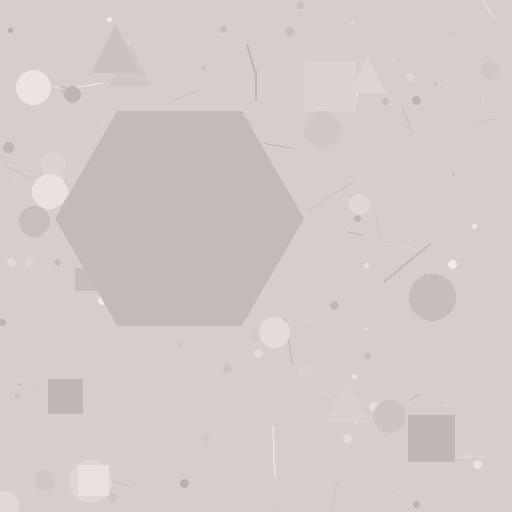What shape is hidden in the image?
A hexagon is hidden in the image.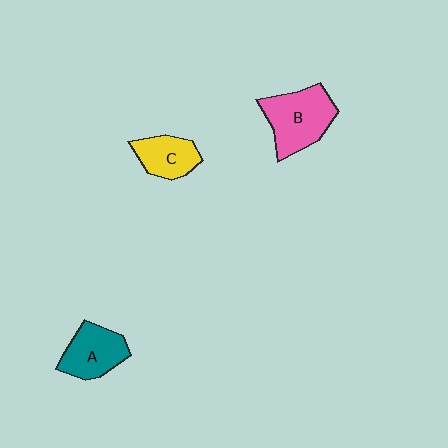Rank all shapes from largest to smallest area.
From largest to smallest: B (pink), A (teal), C (yellow).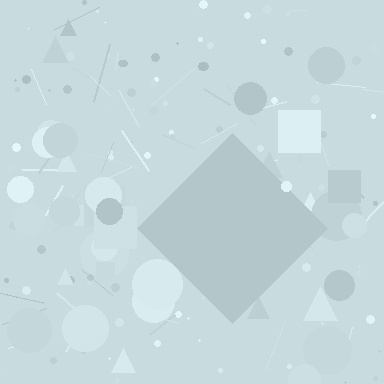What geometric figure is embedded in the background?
A diamond is embedded in the background.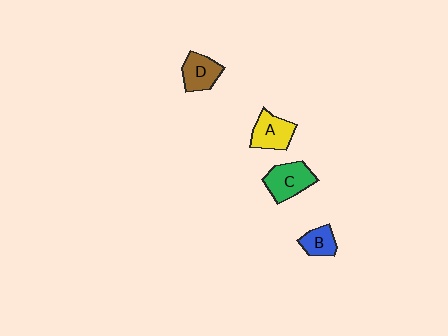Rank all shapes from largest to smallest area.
From largest to smallest: C (green), A (yellow), D (brown), B (blue).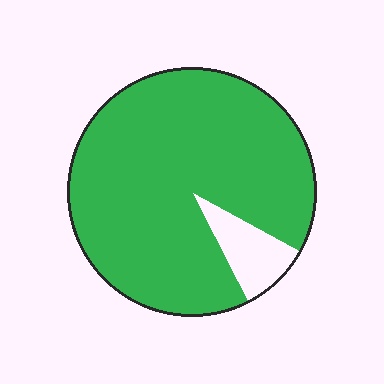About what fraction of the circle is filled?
About nine tenths (9/10).